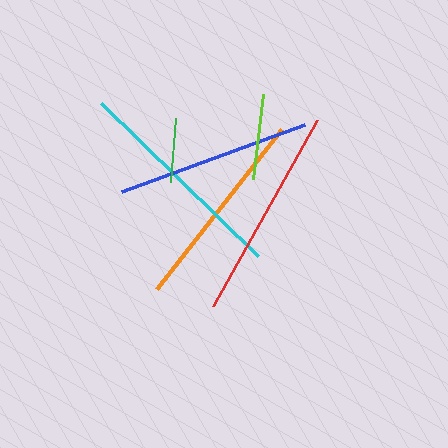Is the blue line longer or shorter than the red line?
The red line is longer than the blue line.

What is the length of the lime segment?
The lime segment is approximately 86 pixels long.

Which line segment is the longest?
The cyan line is the longest at approximately 220 pixels.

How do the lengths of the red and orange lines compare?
The red and orange lines are approximately the same length.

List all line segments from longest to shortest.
From longest to shortest: cyan, red, orange, blue, lime, green.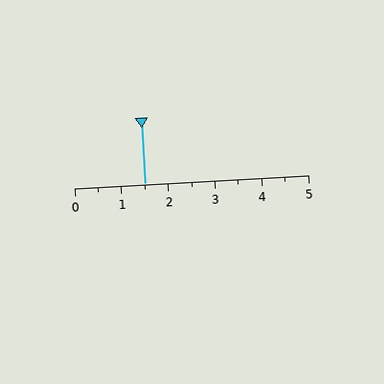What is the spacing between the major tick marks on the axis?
The major ticks are spaced 1 apart.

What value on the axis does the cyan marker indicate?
The marker indicates approximately 1.5.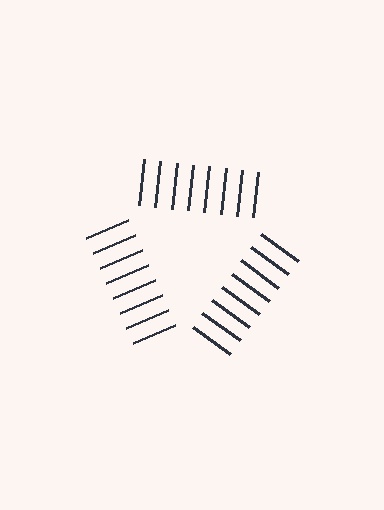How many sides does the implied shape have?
3 sides — the line-ends trace a triangle.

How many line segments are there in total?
24 — 8 along each of the 3 edges.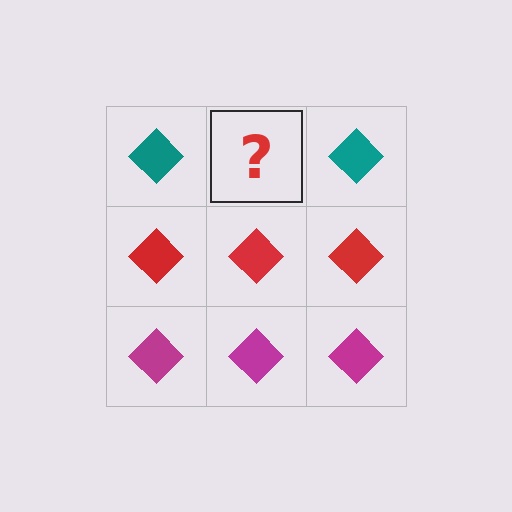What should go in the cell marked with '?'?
The missing cell should contain a teal diamond.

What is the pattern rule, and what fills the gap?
The rule is that each row has a consistent color. The gap should be filled with a teal diamond.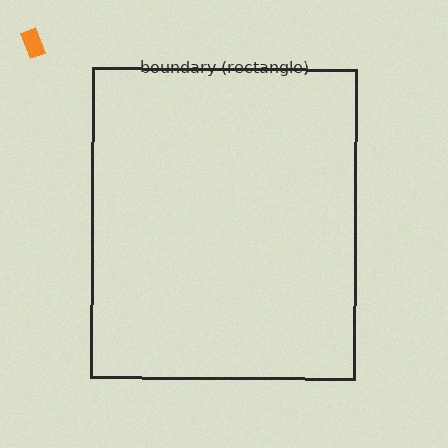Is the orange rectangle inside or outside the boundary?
Outside.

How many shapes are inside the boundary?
0 inside, 1 outside.